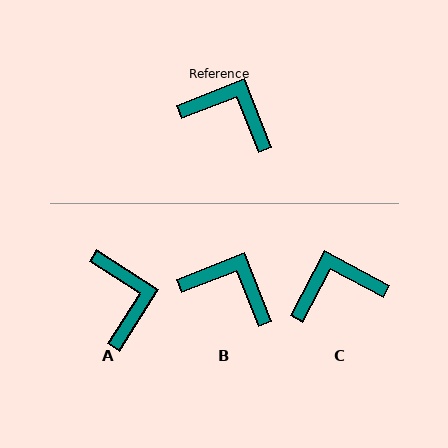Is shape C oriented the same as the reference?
No, it is off by about 41 degrees.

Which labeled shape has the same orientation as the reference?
B.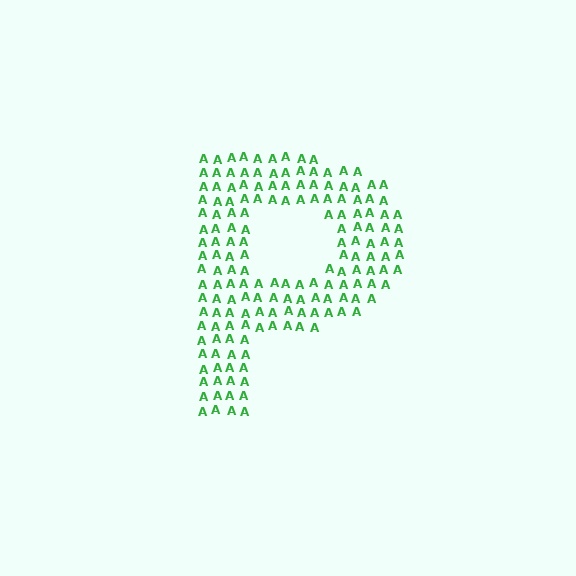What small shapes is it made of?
It is made of small letter A's.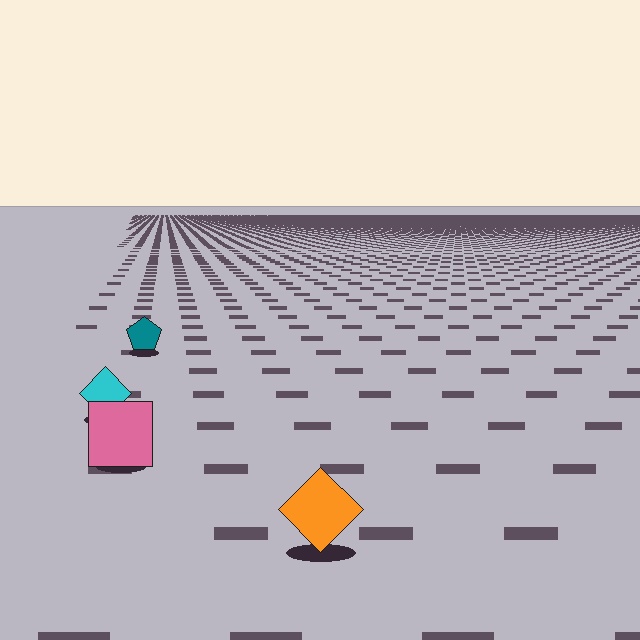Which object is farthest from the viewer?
The teal pentagon is farthest from the viewer. It appears smaller and the ground texture around it is denser.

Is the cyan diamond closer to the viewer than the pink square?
No. The pink square is closer — you can tell from the texture gradient: the ground texture is coarser near it.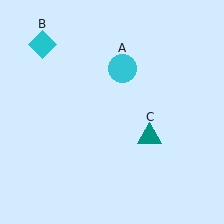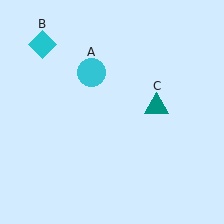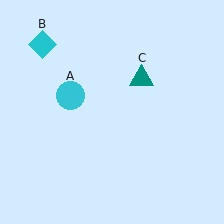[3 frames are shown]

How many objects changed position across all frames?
2 objects changed position: cyan circle (object A), teal triangle (object C).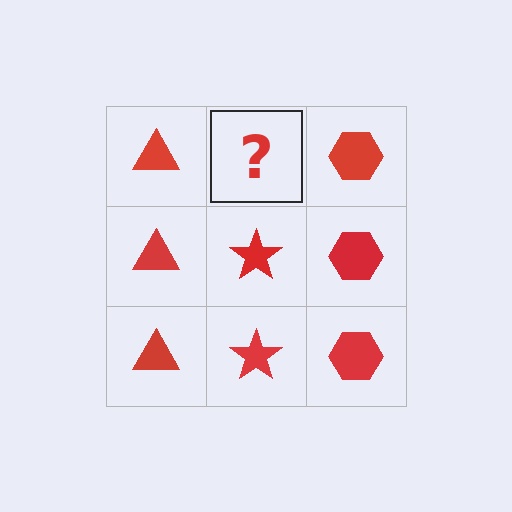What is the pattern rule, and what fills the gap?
The rule is that each column has a consistent shape. The gap should be filled with a red star.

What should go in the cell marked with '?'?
The missing cell should contain a red star.